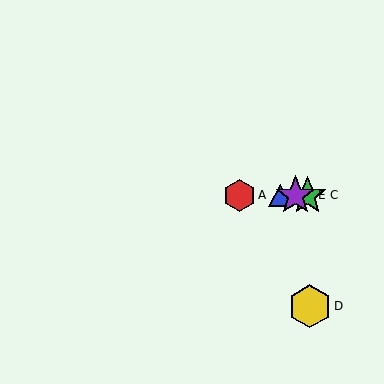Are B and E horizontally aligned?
Yes, both are at y≈195.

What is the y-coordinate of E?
Object E is at y≈195.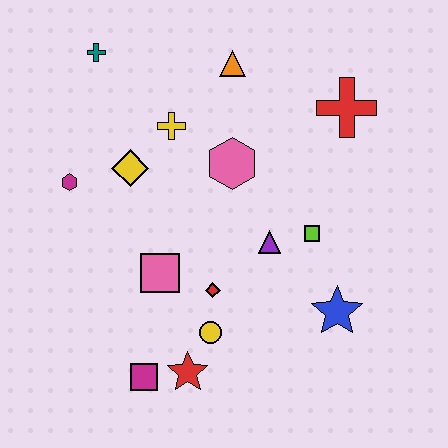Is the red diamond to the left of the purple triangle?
Yes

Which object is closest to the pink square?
The red diamond is closest to the pink square.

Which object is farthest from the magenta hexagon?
The blue star is farthest from the magenta hexagon.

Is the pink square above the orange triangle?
No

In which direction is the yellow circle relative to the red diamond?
The yellow circle is below the red diamond.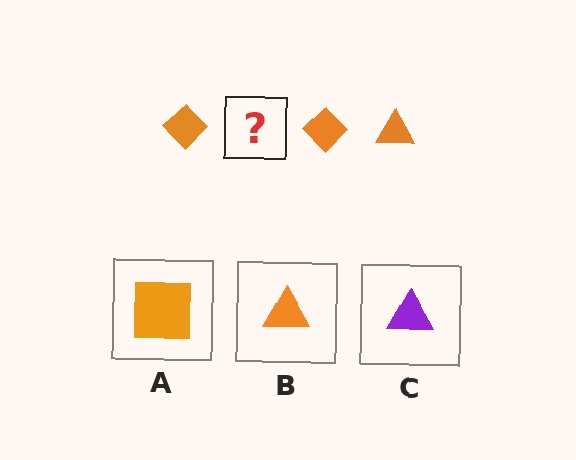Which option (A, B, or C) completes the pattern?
B.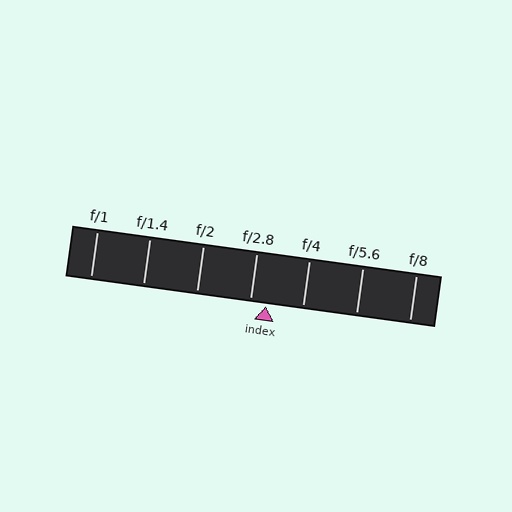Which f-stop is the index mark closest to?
The index mark is closest to f/2.8.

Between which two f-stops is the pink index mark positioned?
The index mark is between f/2.8 and f/4.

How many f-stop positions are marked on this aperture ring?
There are 7 f-stop positions marked.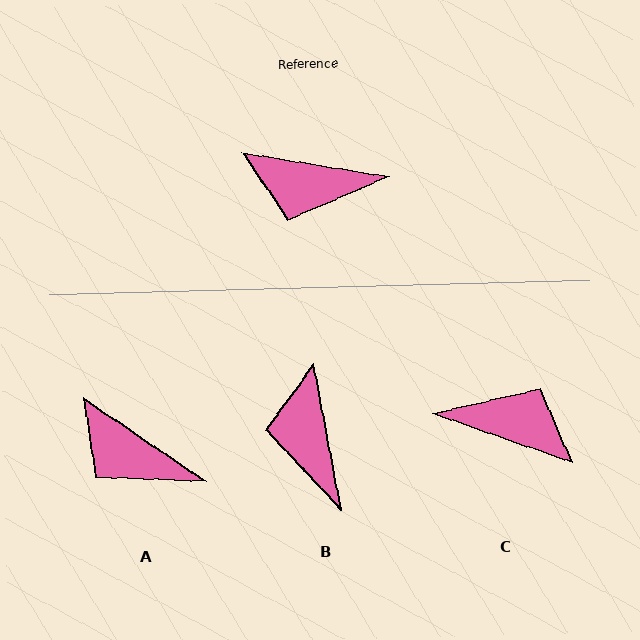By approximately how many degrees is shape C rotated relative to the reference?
Approximately 170 degrees counter-clockwise.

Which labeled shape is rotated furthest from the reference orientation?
C, about 170 degrees away.